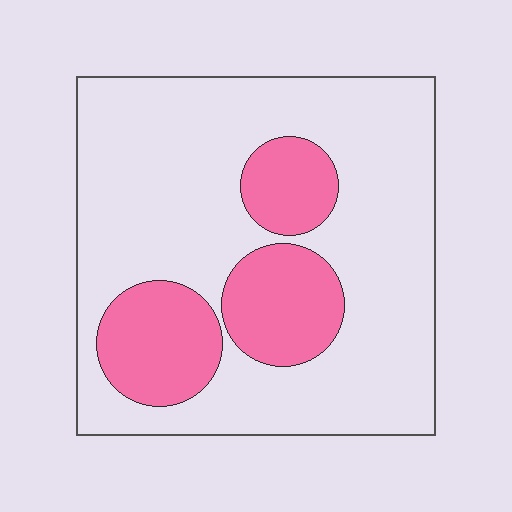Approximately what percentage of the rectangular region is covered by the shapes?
Approximately 25%.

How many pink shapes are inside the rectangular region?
3.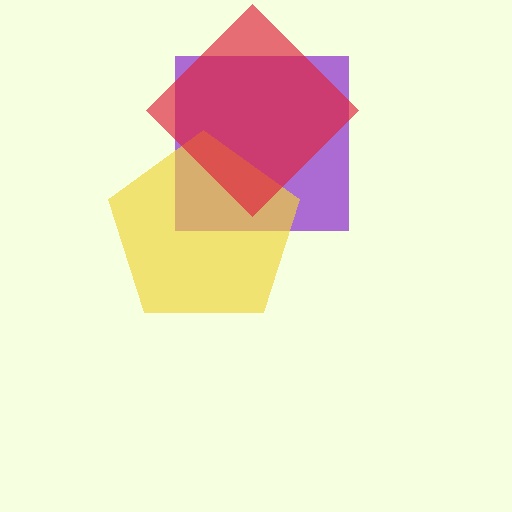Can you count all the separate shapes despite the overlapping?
Yes, there are 3 separate shapes.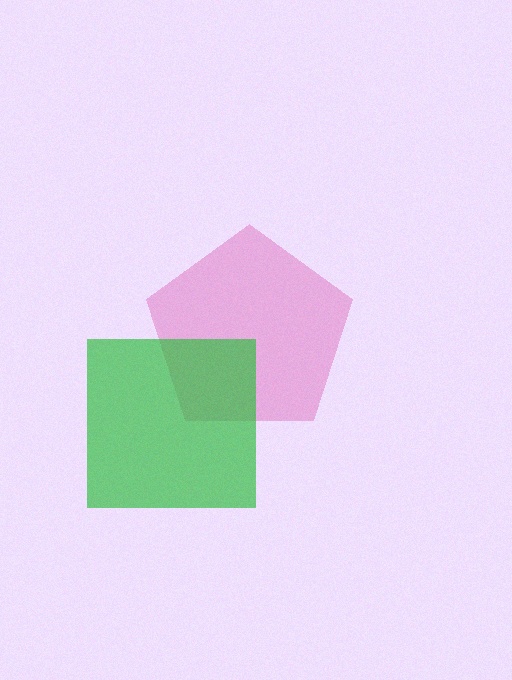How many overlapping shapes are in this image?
There are 2 overlapping shapes in the image.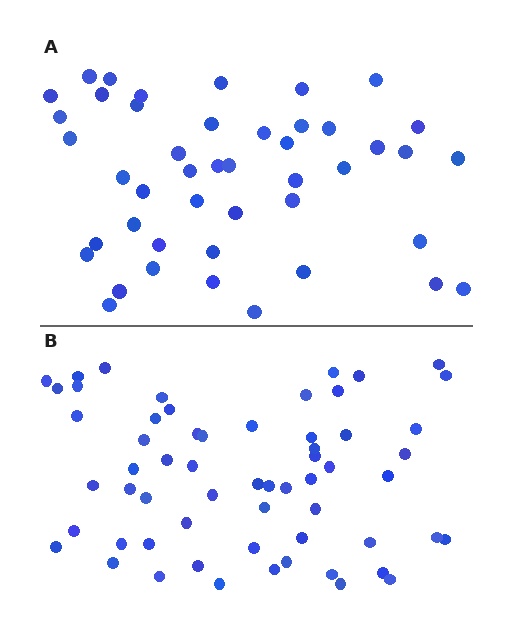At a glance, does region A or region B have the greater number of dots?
Region B (the bottom region) has more dots.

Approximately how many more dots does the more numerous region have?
Region B has approximately 15 more dots than region A.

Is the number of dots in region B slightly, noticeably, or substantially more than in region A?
Region B has noticeably more, but not dramatically so. The ratio is roughly 1.3 to 1.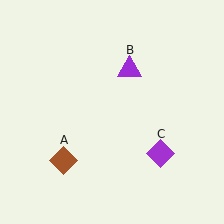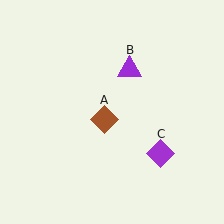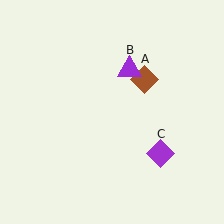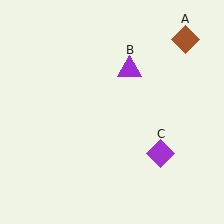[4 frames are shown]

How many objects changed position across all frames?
1 object changed position: brown diamond (object A).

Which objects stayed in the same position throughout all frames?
Purple triangle (object B) and purple diamond (object C) remained stationary.